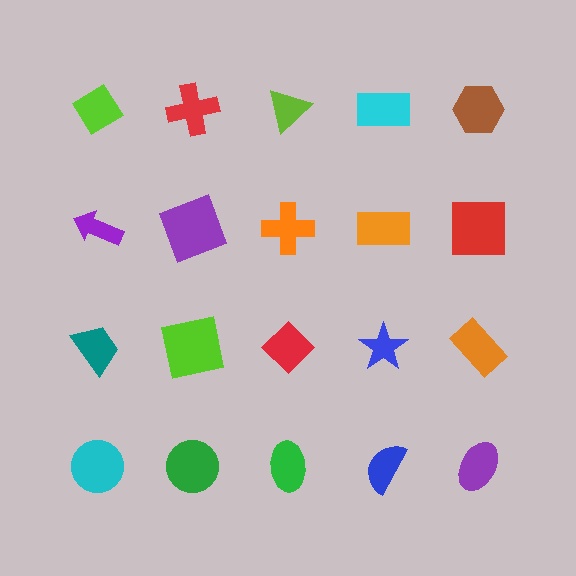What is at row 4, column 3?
A green ellipse.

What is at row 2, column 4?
An orange rectangle.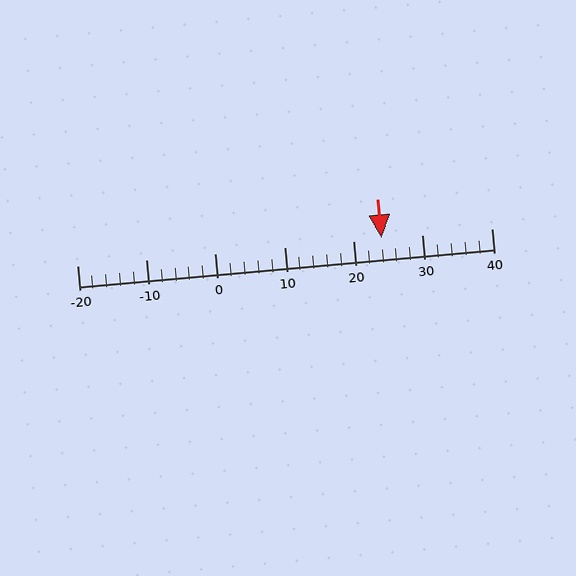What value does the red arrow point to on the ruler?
The red arrow points to approximately 24.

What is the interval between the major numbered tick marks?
The major tick marks are spaced 10 units apart.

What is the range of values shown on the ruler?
The ruler shows values from -20 to 40.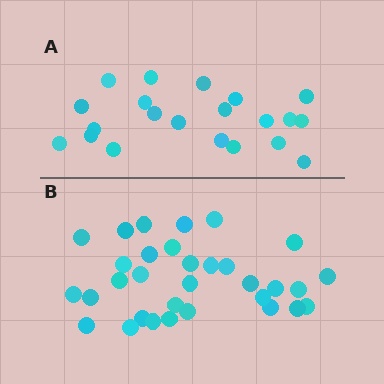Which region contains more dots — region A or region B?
Region B (the bottom region) has more dots.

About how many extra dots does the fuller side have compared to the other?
Region B has roughly 12 or so more dots than region A.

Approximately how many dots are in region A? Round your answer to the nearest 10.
About 20 dots. (The exact count is 21, which rounds to 20.)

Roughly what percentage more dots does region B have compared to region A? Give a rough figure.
About 50% more.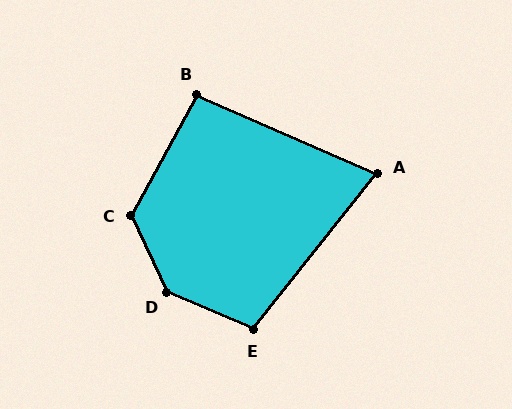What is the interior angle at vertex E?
Approximately 105 degrees (obtuse).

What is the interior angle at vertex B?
Approximately 95 degrees (approximately right).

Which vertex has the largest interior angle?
D, at approximately 138 degrees.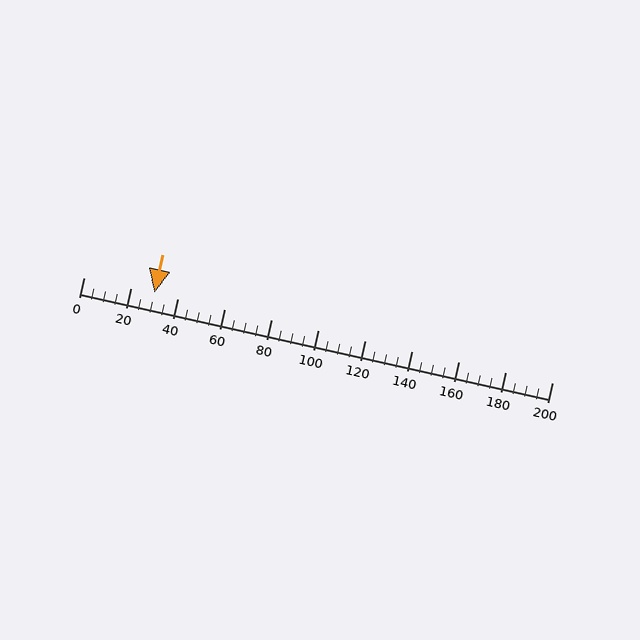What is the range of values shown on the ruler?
The ruler shows values from 0 to 200.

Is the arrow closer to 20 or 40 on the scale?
The arrow is closer to 40.